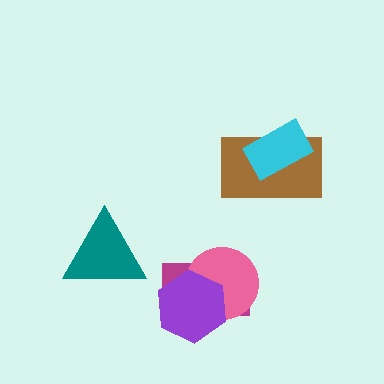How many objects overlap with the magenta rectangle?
2 objects overlap with the magenta rectangle.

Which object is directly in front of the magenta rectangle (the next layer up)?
The pink circle is directly in front of the magenta rectangle.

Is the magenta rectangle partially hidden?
Yes, it is partially covered by another shape.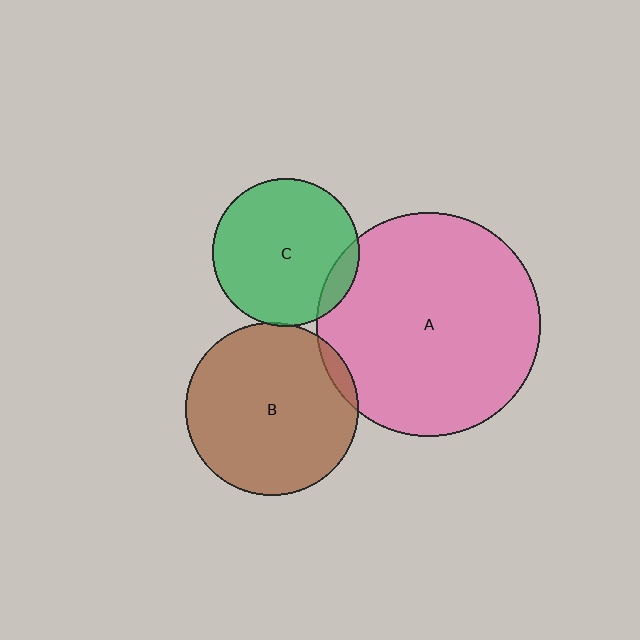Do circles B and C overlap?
Yes.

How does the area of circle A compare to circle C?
Approximately 2.3 times.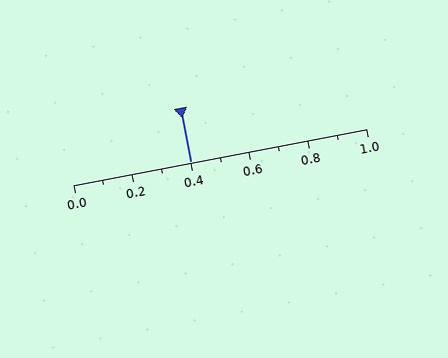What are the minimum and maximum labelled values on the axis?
The axis runs from 0.0 to 1.0.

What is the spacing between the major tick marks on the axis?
The major ticks are spaced 0.2 apart.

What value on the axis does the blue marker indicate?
The marker indicates approximately 0.4.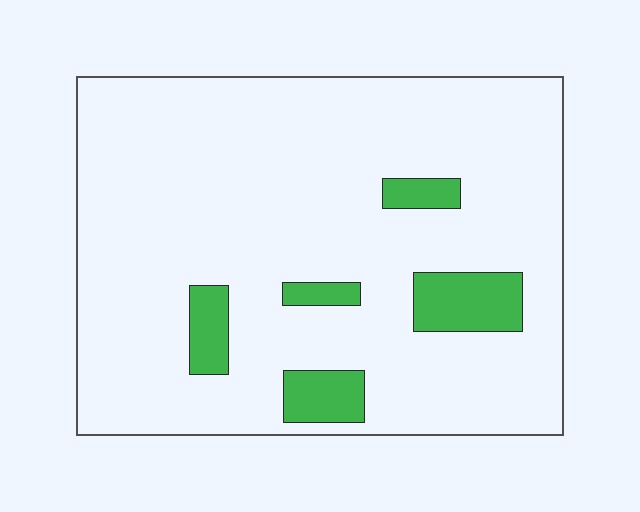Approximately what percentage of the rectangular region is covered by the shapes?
Approximately 10%.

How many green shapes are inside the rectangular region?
5.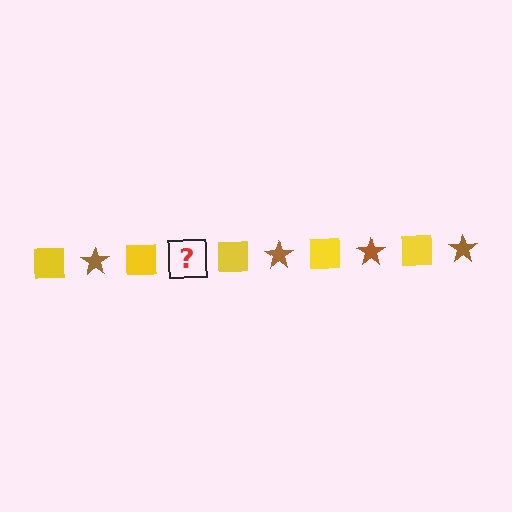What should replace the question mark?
The question mark should be replaced with a brown star.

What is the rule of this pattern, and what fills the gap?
The rule is that the pattern alternates between yellow square and brown star. The gap should be filled with a brown star.